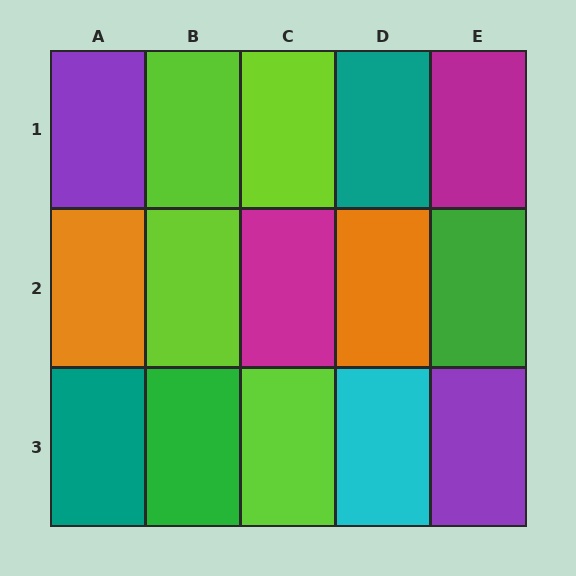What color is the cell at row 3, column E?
Purple.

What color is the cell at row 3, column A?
Teal.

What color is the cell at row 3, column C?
Lime.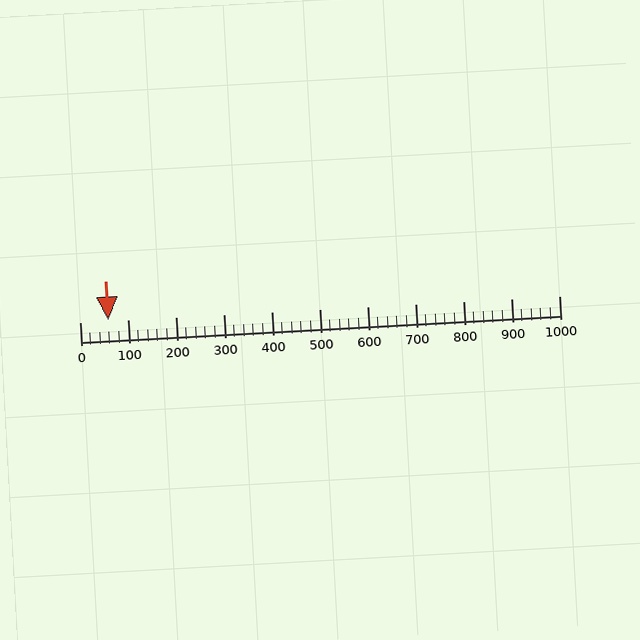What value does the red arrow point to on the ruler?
The red arrow points to approximately 60.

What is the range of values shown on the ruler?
The ruler shows values from 0 to 1000.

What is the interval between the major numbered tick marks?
The major tick marks are spaced 100 units apart.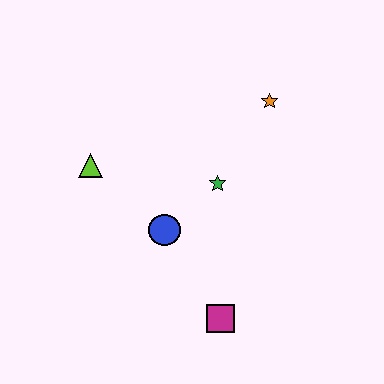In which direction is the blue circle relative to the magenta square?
The blue circle is above the magenta square.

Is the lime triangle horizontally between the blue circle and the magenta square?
No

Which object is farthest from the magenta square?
The orange star is farthest from the magenta square.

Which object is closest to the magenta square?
The blue circle is closest to the magenta square.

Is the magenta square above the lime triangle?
No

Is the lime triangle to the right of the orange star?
No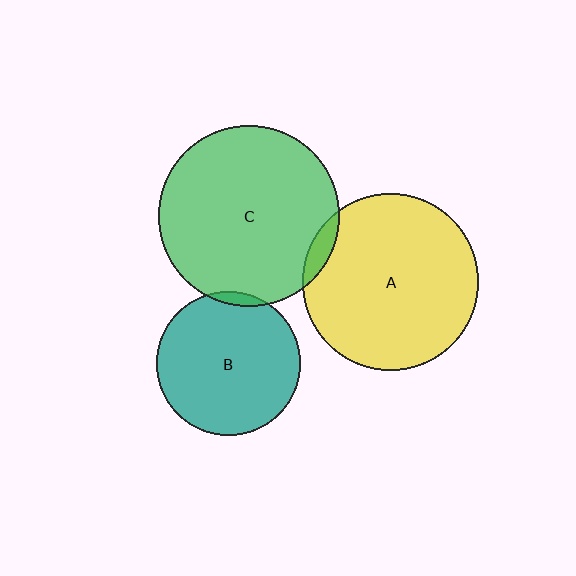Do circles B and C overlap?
Yes.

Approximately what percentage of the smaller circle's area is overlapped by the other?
Approximately 5%.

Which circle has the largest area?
Circle C (green).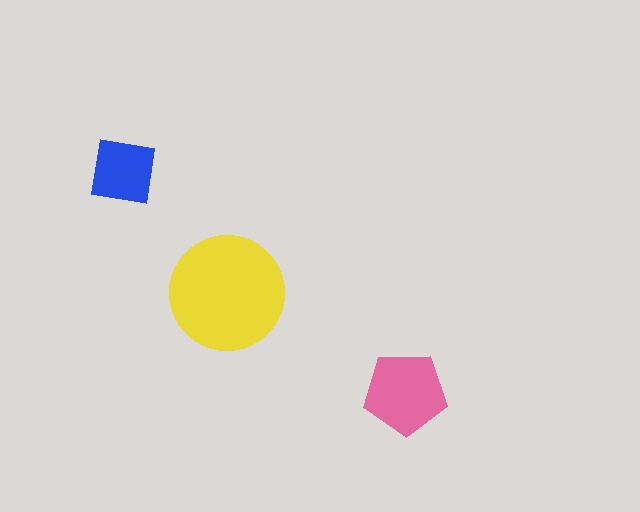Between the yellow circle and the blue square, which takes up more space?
The yellow circle.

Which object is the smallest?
The blue square.